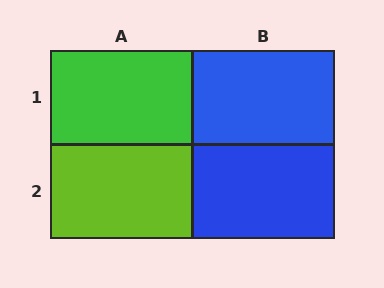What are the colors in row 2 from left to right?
Lime, blue.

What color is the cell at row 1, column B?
Blue.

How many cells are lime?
1 cell is lime.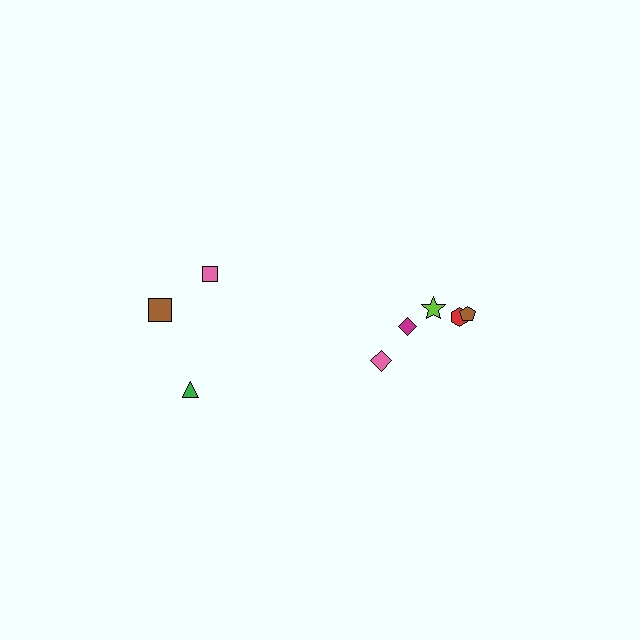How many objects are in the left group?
There are 3 objects.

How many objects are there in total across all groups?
There are 8 objects.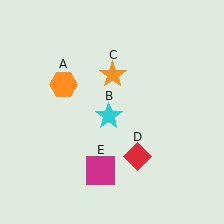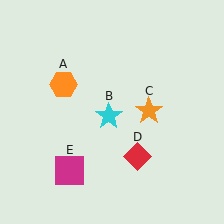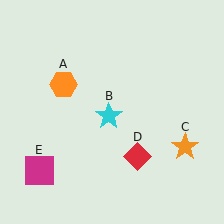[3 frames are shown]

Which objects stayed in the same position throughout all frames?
Orange hexagon (object A) and cyan star (object B) and red diamond (object D) remained stationary.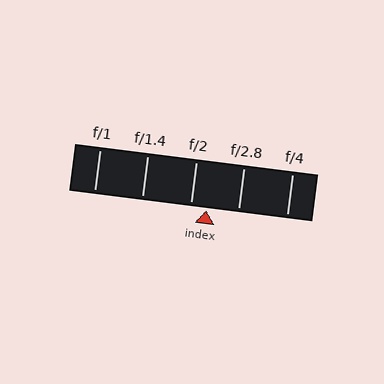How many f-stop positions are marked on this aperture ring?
There are 5 f-stop positions marked.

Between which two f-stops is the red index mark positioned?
The index mark is between f/2 and f/2.8.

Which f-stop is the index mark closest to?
The index mark is closest to f/2.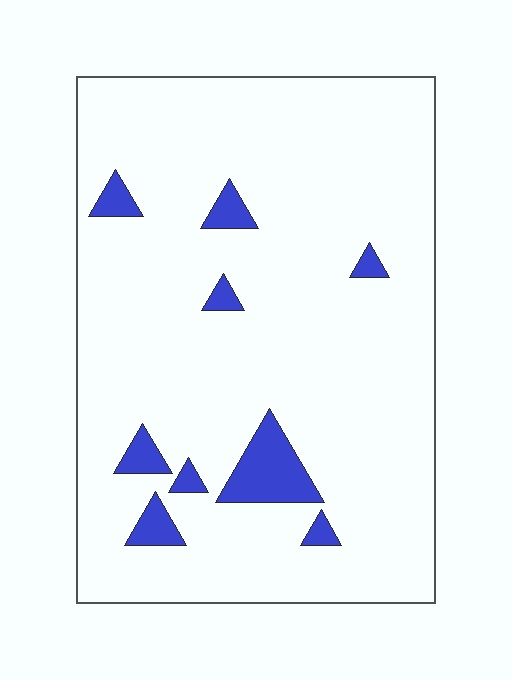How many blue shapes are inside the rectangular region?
9.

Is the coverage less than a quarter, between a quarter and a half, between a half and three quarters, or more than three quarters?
Less than a quarter.